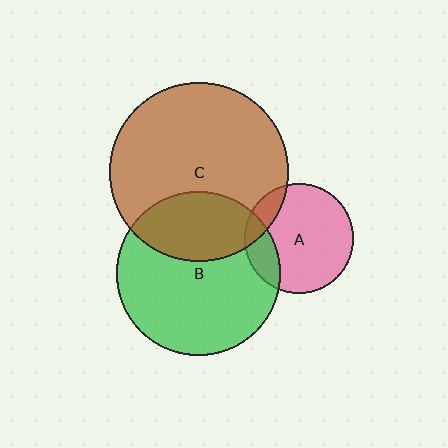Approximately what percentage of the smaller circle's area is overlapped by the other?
Approximately 15%.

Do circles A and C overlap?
Yes.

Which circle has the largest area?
Circle C (brown).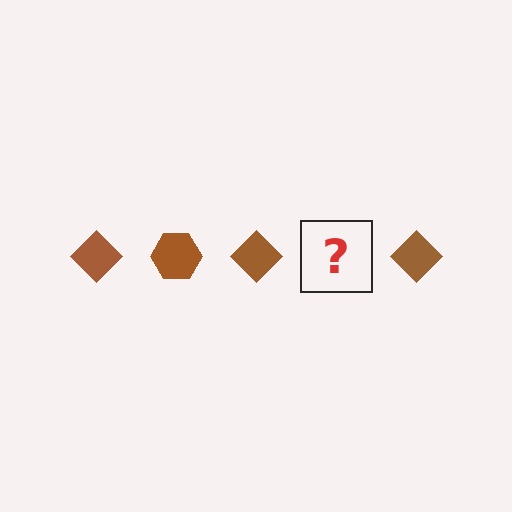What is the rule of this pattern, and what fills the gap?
The rule is that the pattern cycles through diamond, hexagon shapes in brown. The gap should be filled with a brown hexagon.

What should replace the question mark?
The question mark should be replaced with a brown hexagon.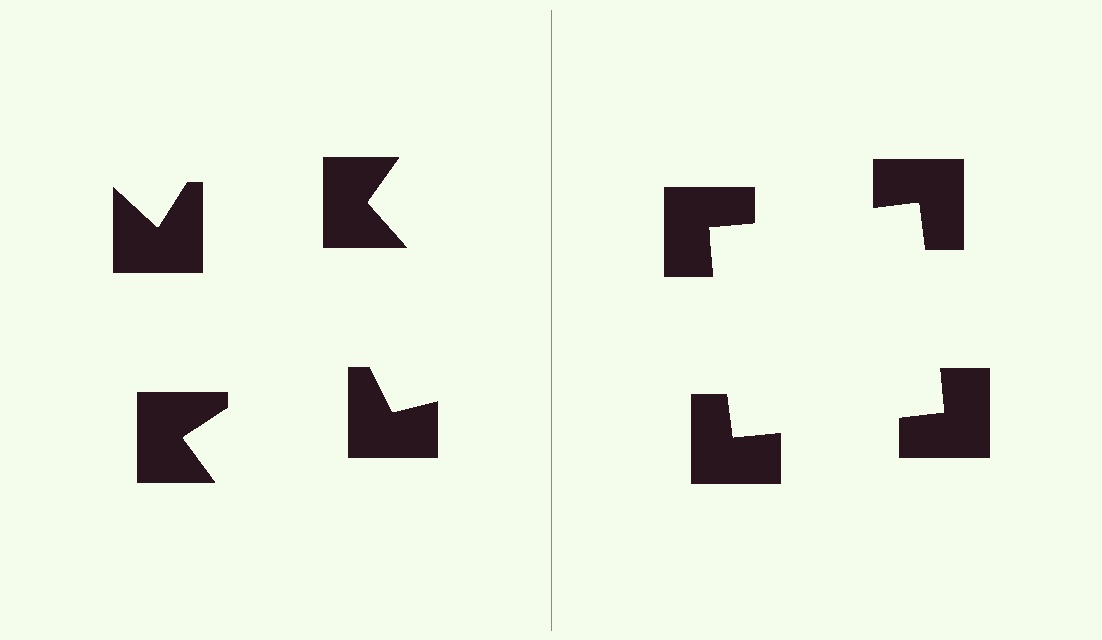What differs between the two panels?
The notched squares are positioned identically on both sides; only the wedge orientations differ. On the right they align to a square; on the left they are misaligned.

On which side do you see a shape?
An illusory square appears on the right side. On the left side the wedge cuts are rotated, so no coherent shape forms.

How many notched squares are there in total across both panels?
8 — 4 on each side.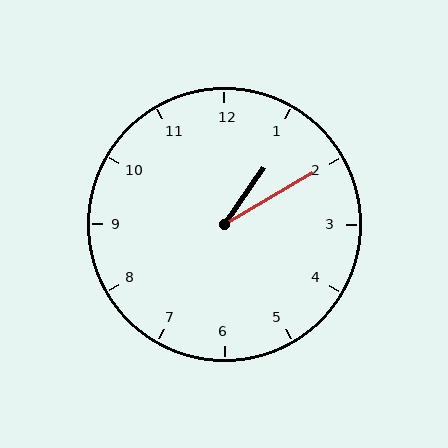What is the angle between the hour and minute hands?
Approximately 25 degrees.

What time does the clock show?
1:10.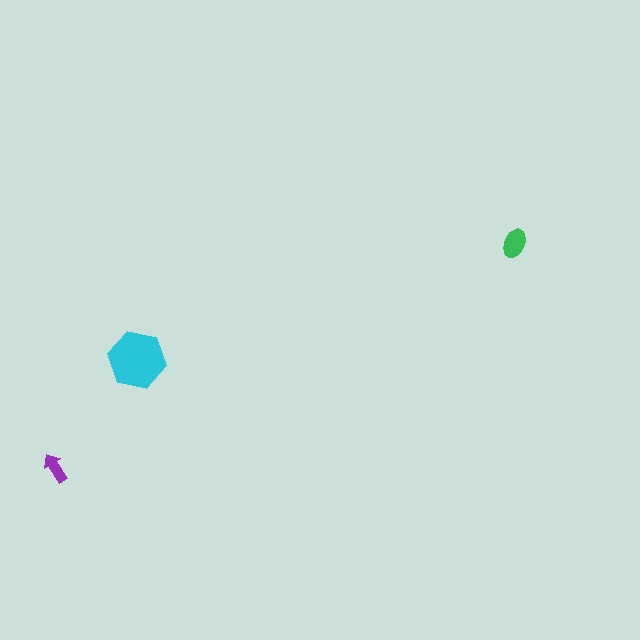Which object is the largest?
The cyan hexagon.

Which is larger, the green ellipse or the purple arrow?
The green ellipse.